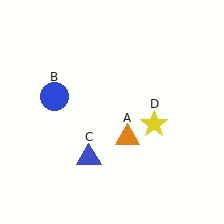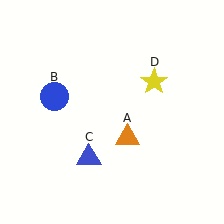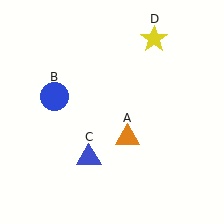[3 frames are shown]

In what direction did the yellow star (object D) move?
The yellow star (object D) moved up.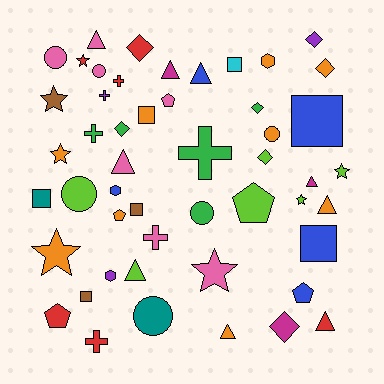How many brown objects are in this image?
There are 3 brown objects.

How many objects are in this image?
There are 50 objects.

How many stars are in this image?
There are 7 stars.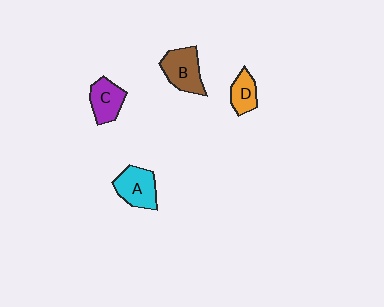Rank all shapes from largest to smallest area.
From largest to smallest: B (brown), A (cyan), C (purple), D (orange).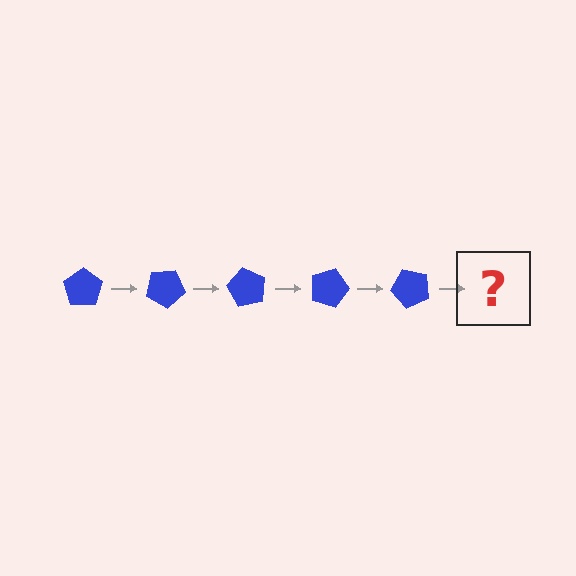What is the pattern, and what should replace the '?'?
The pattern is that the pentagon rotates 30 degrees each step. The '?' should be a blue pentagon rotated 150 degrees.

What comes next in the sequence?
The next element should be a blue pentagon rotated 150 degrees.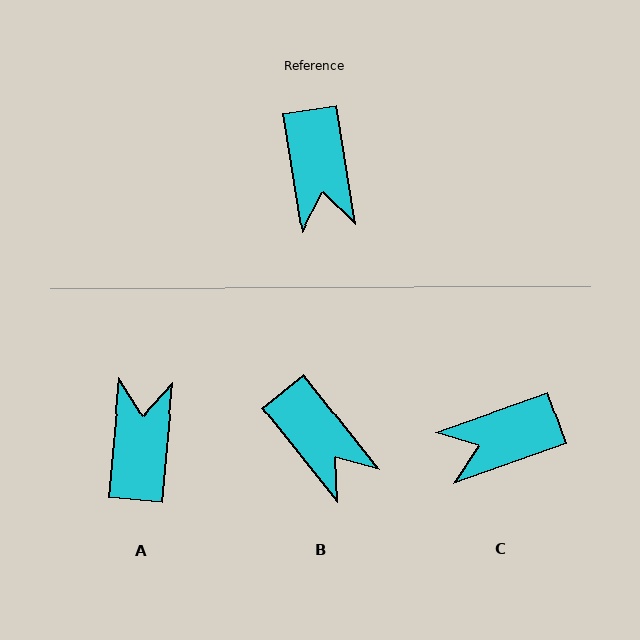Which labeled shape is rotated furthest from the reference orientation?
A, about 166 degrees away.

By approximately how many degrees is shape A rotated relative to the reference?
Approximately 166 degrees counter-clockwise.